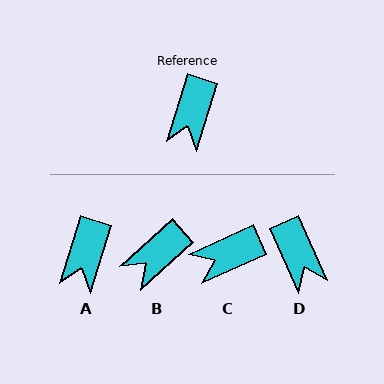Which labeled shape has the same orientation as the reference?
A.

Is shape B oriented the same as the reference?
No, it is off by about 32 degrees.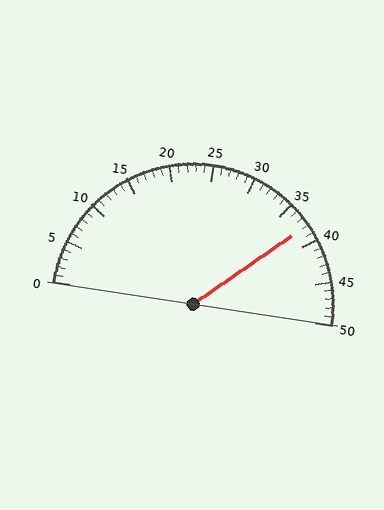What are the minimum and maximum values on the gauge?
The gauge ranges from 0 to 50.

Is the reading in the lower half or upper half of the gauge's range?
The reading is in the upper half of the range (0 to 50).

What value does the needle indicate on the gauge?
The needle indicates approximately 38.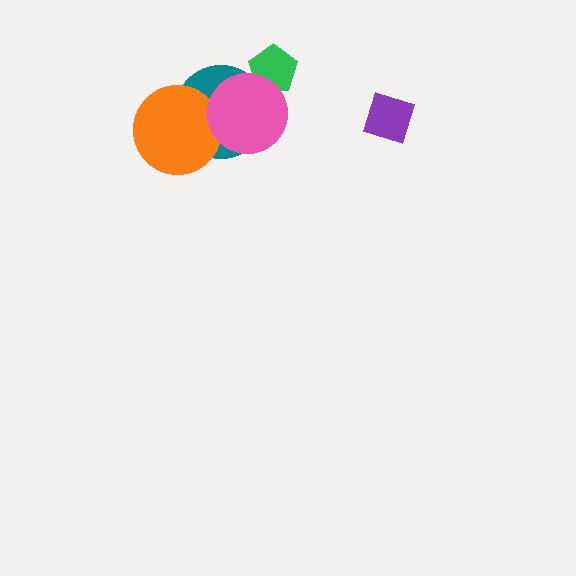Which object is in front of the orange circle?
The pink circle is in front of the orange circle.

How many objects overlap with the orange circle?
2 objects overlap with the orange circle.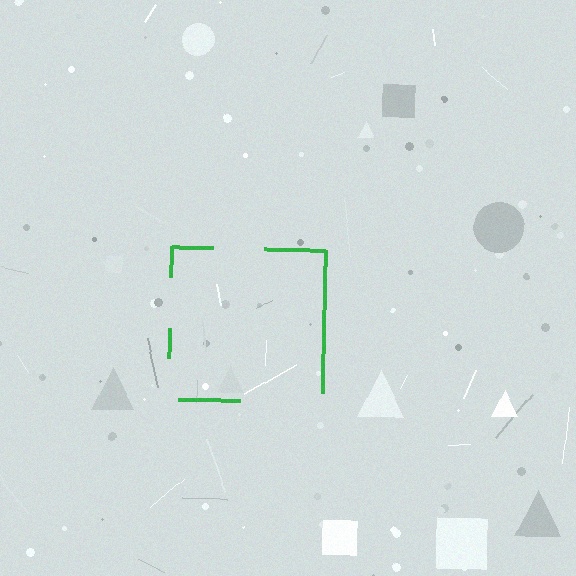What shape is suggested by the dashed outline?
The dashed outline suggests a square.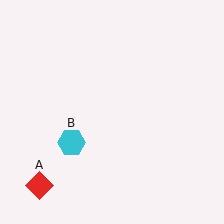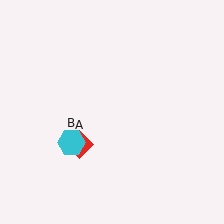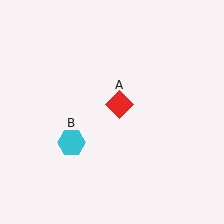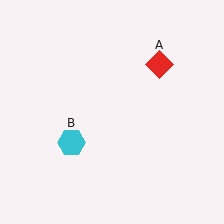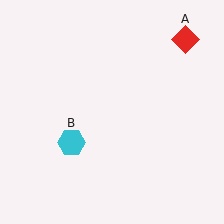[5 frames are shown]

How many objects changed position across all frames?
1 object changed position: red diamond (object A).